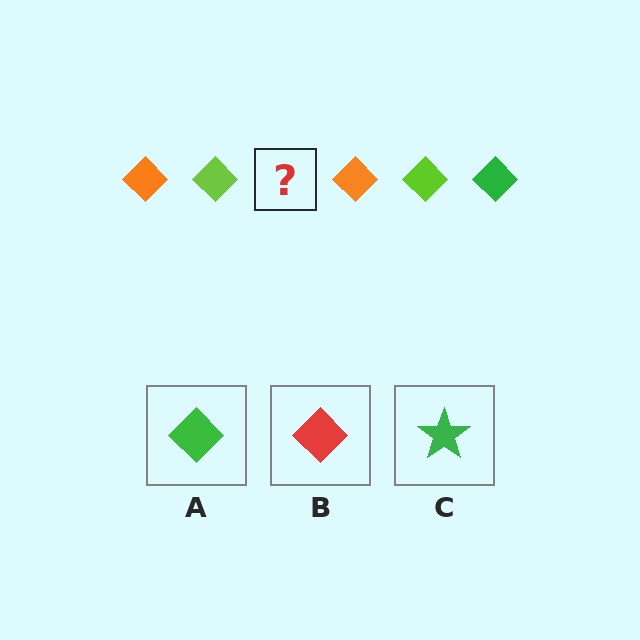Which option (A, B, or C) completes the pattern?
A.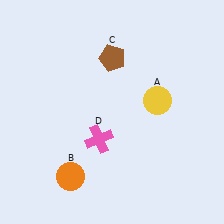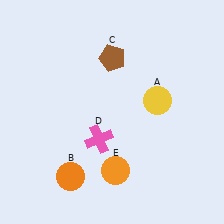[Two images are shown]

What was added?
An orange circle (E) was added in Image 2.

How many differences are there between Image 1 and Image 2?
There is 1 difference between the two images.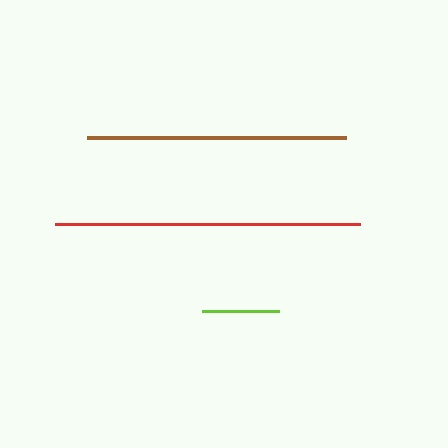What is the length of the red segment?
The red segment is approximately 306 pixels long.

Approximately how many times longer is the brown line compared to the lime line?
The brown line is approximately 3.4 times the length of the lime line.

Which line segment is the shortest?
The lime line is the shortest at approximately 77 pixels.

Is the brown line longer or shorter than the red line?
The red line is longer than the brown line.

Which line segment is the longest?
The red line is the longest at approximately 306 pixels.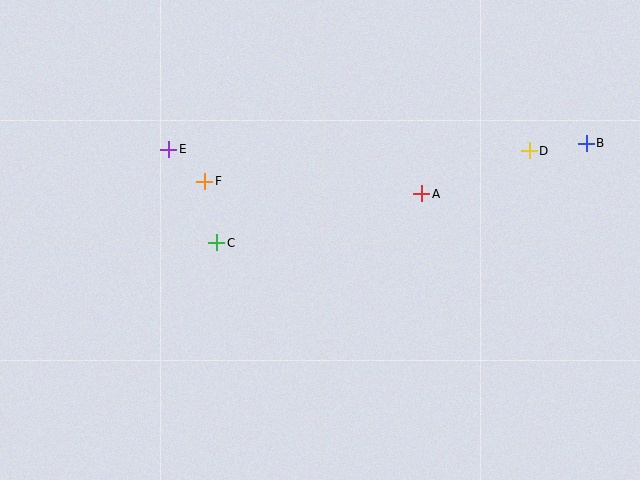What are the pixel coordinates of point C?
Point C is at (217, 243).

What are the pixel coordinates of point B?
Point B is at (586, 143).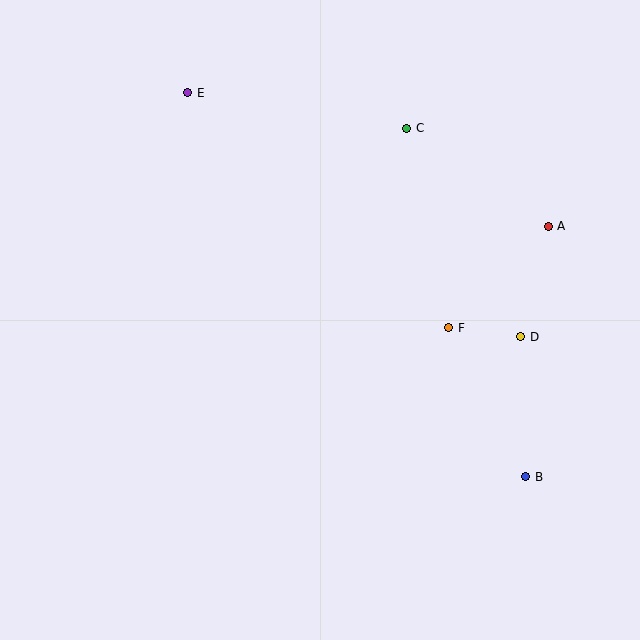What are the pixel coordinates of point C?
Point C is at (407, 128).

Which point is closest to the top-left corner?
Point E is closest to the top-left corner.